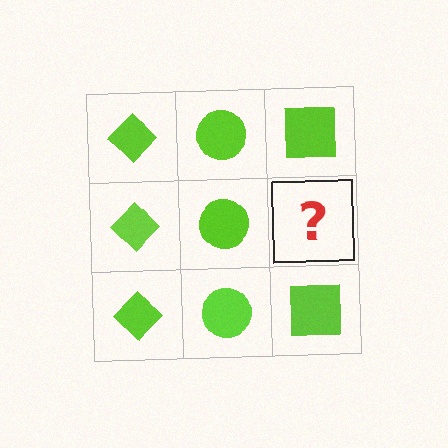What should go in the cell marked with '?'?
The missing cell should contain a lime square.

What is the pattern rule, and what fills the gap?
The rule is that each column has a consistent shape. The gap should be filled with a lime square.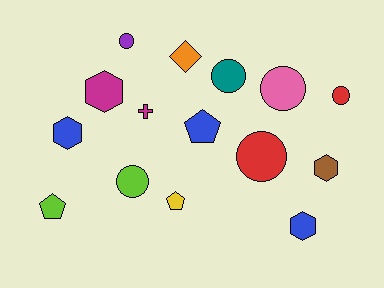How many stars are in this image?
There are no stars.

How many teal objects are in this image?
There is 1 teal object.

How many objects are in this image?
There are 15 objects.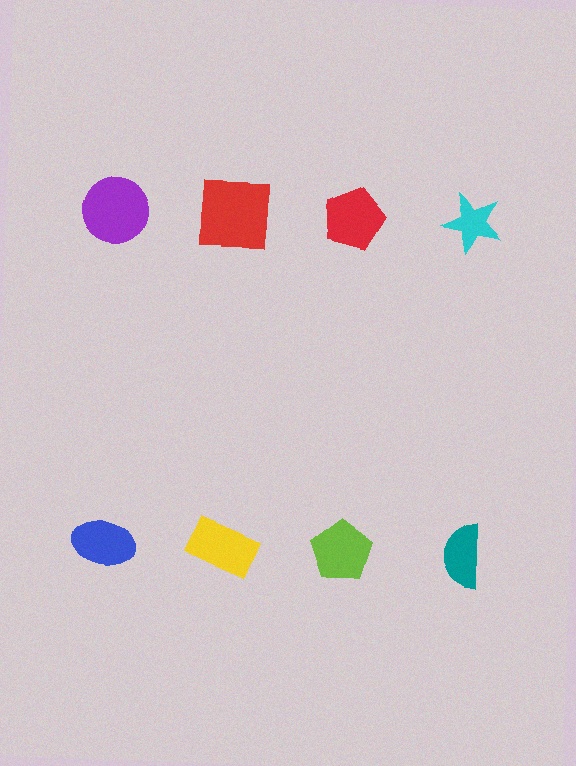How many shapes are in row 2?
4 shapes.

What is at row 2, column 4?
A teal semicircle.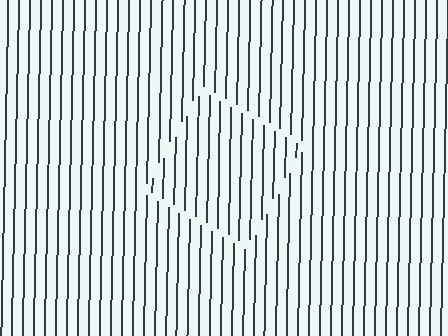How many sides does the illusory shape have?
4 sides — the line-ends trace a square.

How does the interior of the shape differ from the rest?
The interior of the shape contains the same grating, shifted by half a period — the contour is defined by the phase discontinuity where line-ends from the inner and outer gratings abut.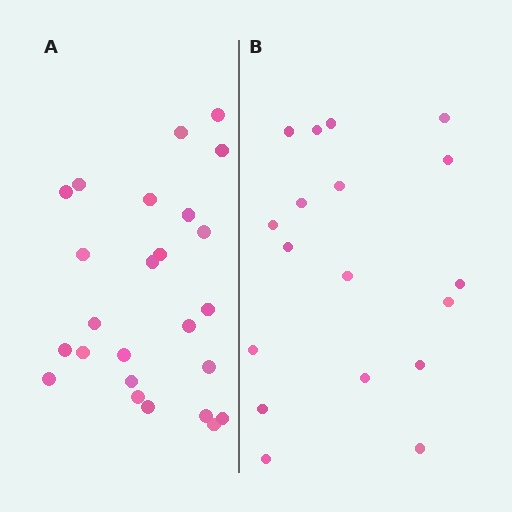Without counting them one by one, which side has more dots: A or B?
Region A (the left region) has more dots.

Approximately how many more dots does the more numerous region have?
Region A has roughly 8 or so more dots than region B.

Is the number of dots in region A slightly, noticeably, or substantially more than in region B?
Region A has noticeably more, but not dramatically so. The ratio is roughly 1.4 to 1.